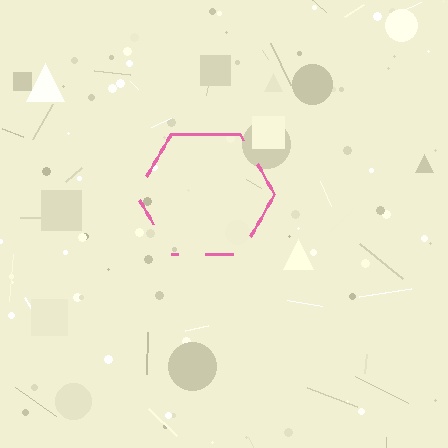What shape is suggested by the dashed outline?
The dashed outline suggests a hexagon.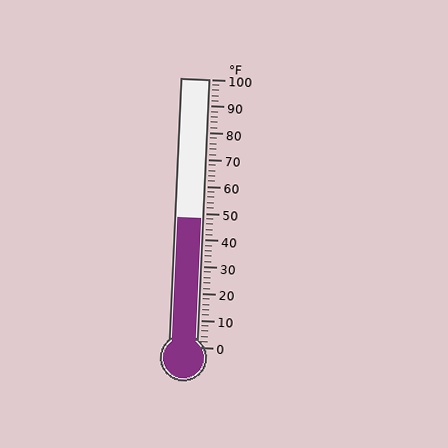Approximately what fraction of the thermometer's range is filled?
The thermometer is filled to approximately 50% of its range.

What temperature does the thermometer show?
The thermometer shows approximately 48°F.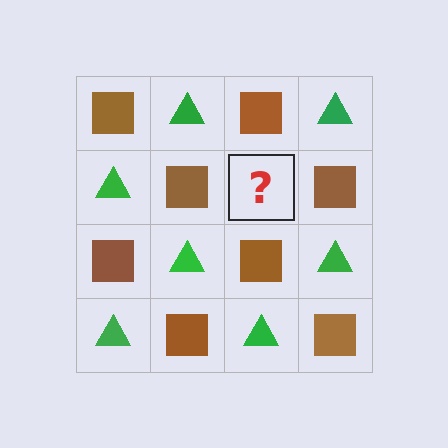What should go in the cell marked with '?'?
The missing cell should contain a green triangle.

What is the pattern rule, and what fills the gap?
The rule is that it alternates brown square and green triangle in a checkerboard pattern. The gap should be filled with a green triangle.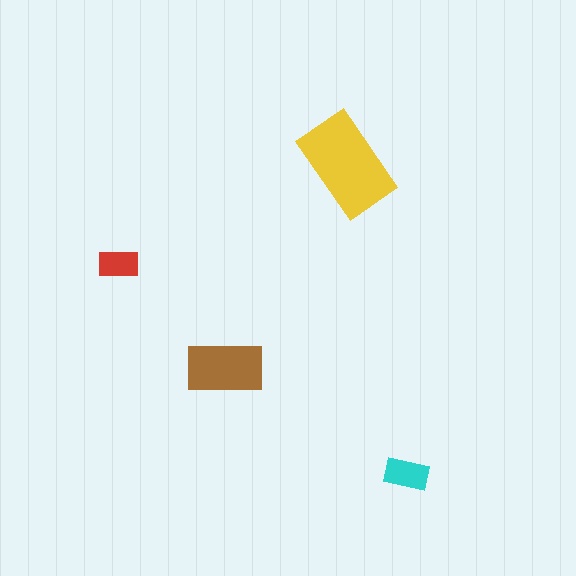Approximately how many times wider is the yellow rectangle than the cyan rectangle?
About 2.5 times wider.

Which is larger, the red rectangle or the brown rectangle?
The brown one.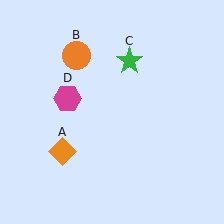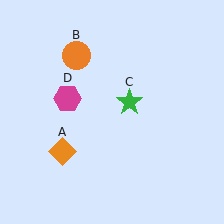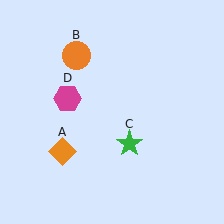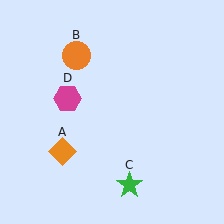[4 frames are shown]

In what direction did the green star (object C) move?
The green star (object C) moved down.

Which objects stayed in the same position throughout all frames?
Orange diamond (object A) and orange circle (object B) and magenta hexagon (object D) remained stationary.